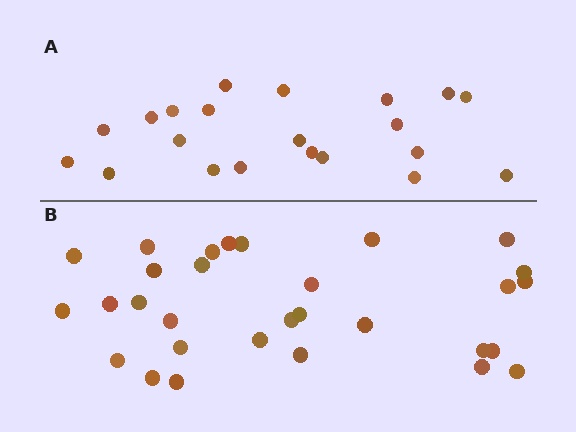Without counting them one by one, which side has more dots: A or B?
Region B (the bottom region) has more dots.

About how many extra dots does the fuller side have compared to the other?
Region B has roughly 8 or so more dots than region A.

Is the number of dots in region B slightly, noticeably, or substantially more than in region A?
Region B has noticeably more, but not dramatically so. The ratio is roughly 1.4 to 1.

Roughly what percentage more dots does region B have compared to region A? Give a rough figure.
About 45% more.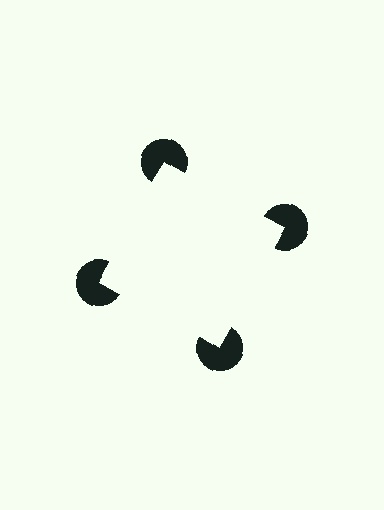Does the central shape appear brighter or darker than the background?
It typically appears slightly brighter than the background, even though no actual brightness change is drawn.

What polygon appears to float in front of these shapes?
An illusory square — its edges are inferred from the aligned wedge cuts in the pac-man discs, not physically drawn.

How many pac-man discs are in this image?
There are 4 — one at each vertex of the illusory square.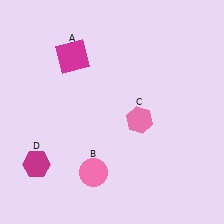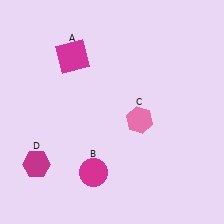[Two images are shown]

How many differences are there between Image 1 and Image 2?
There is 1 difference between the two images.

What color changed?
The circle (B) changed from pink in Image 1 to magenta in Image 2.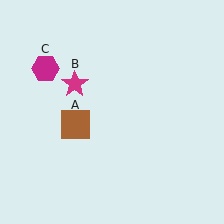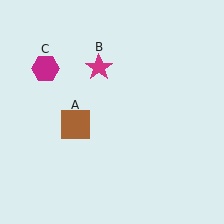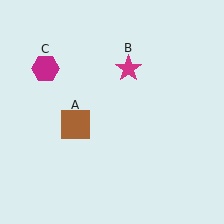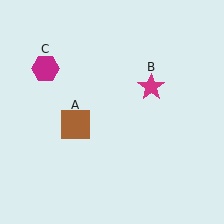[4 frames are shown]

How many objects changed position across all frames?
1 object changed position: magenta star (object B).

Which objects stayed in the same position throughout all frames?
Brown square (object A) and magenta hexagon (object C) remained stationary.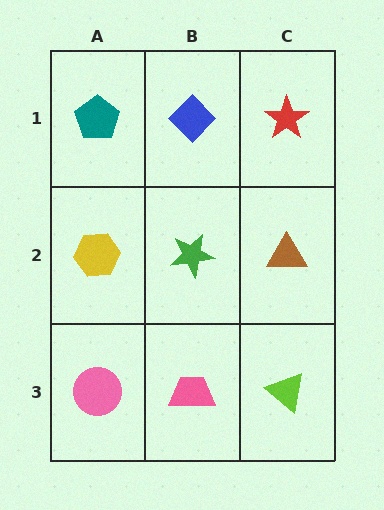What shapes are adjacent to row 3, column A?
A yellow hexagon (row 2, column A), a pink trapezoid (row 3, column B).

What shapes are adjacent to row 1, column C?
A brown triangle (row 2, column C), a blue diamond (row 1, column B).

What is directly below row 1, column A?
A yellow hexagon.